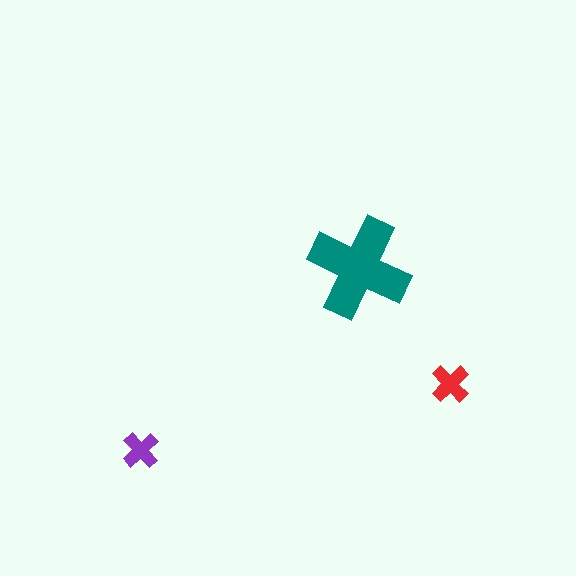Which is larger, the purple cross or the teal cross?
The teal one.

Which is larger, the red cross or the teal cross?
The teal one.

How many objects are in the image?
There are 3 objects in the image.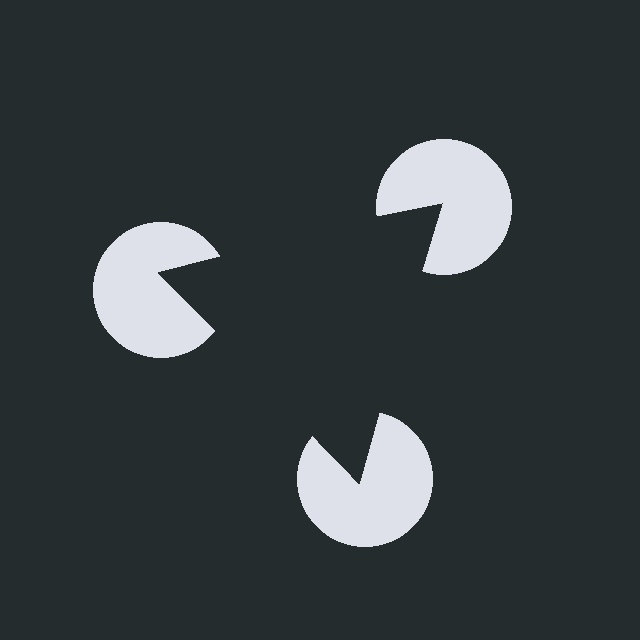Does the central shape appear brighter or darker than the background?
It typically appears slightly darker than the background, even though no actual brightness change is drawn.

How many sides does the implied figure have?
3 sides.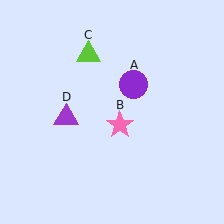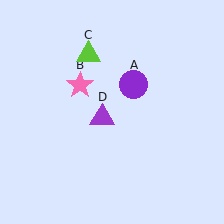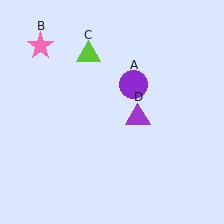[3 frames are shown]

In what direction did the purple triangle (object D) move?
The purple triangle (object D) moved right.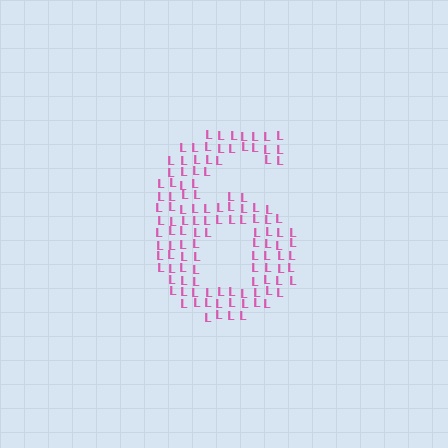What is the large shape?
The large shape is the digit 6.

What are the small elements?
The small elements are letter L's.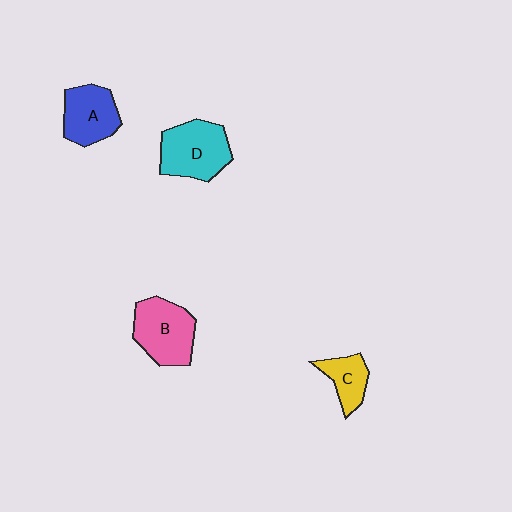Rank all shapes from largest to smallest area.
From largest to smallest: D (cyan), B (pink), A (blue), C (yellow).